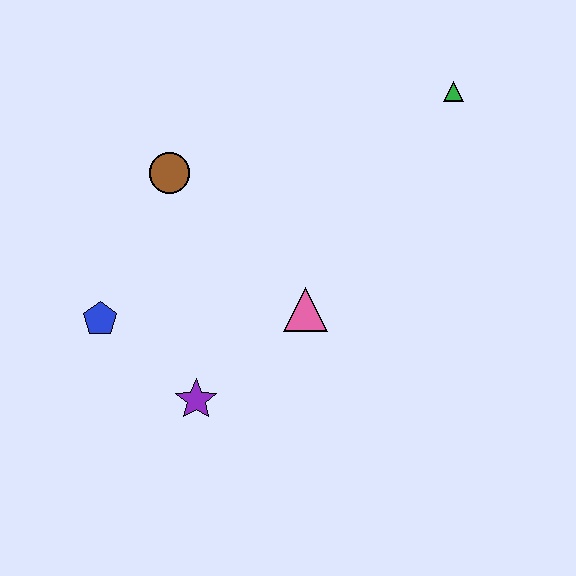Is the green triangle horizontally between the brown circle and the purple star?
No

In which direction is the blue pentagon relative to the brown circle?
The blue pentagon is below the brown circle.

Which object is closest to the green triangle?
The pink triangle is closest to the green triangle.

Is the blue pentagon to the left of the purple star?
Yes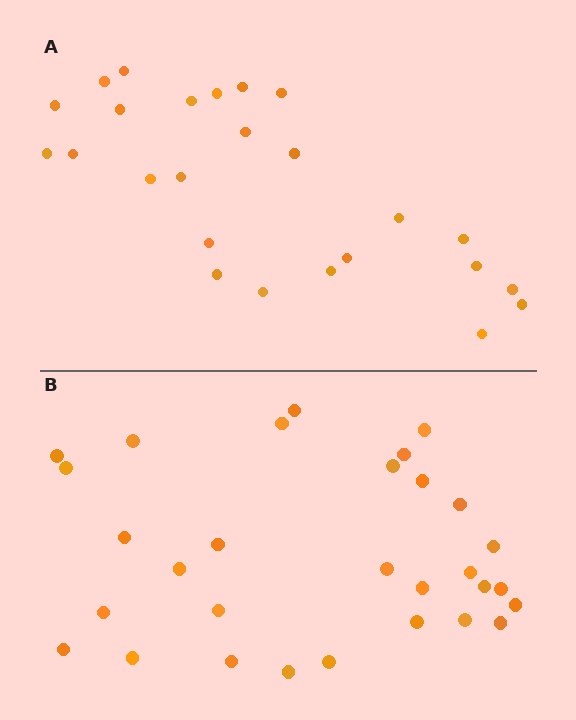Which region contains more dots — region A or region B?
Region B (the bottom region) has more dots.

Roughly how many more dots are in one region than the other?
Region B has about 5 more dots than region A.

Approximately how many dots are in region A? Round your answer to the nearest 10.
About 20 dots. (The exact count is 25, which rounds to 20.)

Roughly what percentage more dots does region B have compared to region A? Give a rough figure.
About 20% more.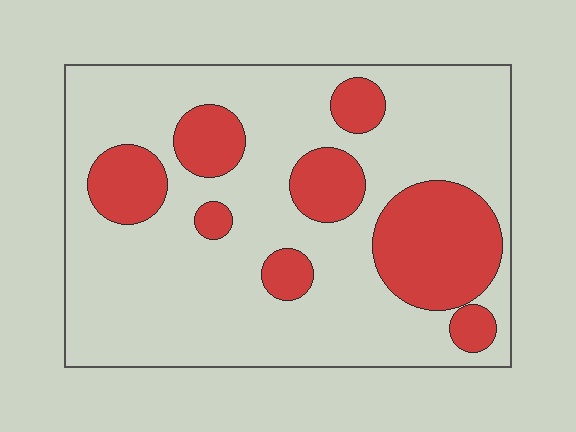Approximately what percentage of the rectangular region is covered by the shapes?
Approximately 25%.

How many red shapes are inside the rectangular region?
8.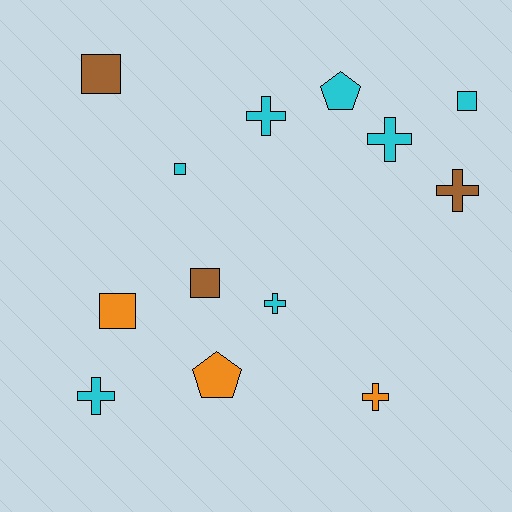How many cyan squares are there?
There are 2 cyan squares.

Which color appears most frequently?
Cyan, with 7 objects.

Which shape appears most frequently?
Cross, with 6 objects.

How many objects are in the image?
There are 13 objects.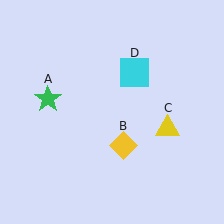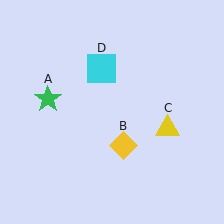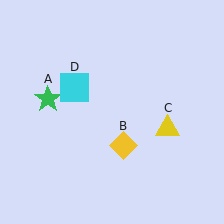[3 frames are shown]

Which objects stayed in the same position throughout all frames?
Green star (object A) and yellow diamond (object B) and yellow triangle (object C) remained stationary.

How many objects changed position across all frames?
1 object changed position: cyan square (object D).